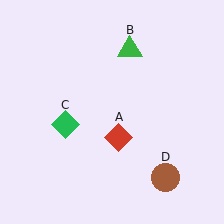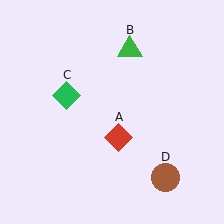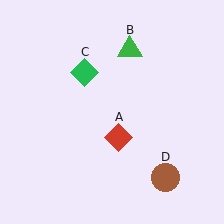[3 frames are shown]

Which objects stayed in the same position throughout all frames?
Red diamond (object A) and green triangle (object B) and brown circle (object D) remained stationary.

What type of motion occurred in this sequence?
The green diamond (object C) rotated clockwise around the center of the scene.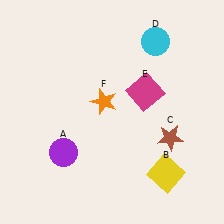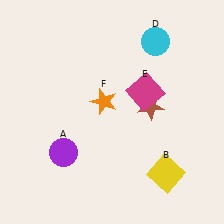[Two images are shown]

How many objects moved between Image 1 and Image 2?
1 object moved between the two images.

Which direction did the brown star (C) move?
The brown star (C) moved up.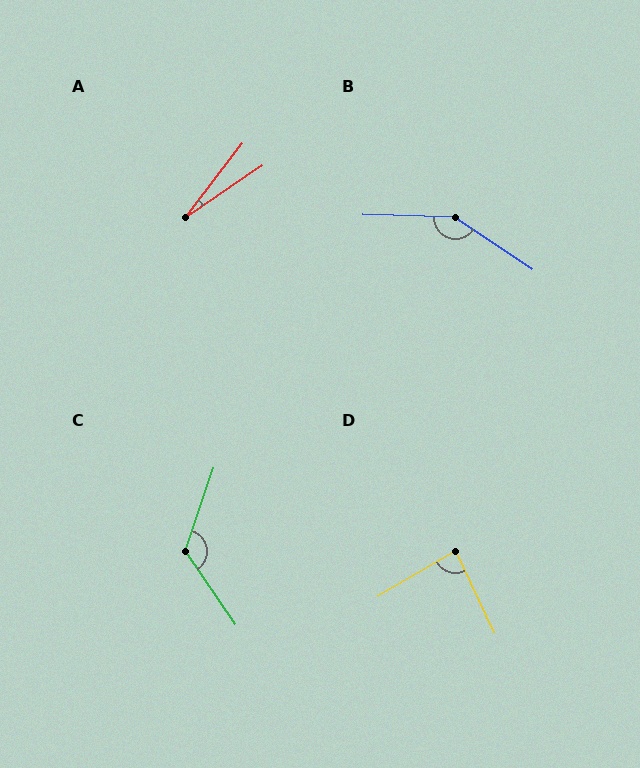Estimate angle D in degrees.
Approximately 85 degrees.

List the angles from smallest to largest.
A (18°), D (85°), C (127°), B (148°).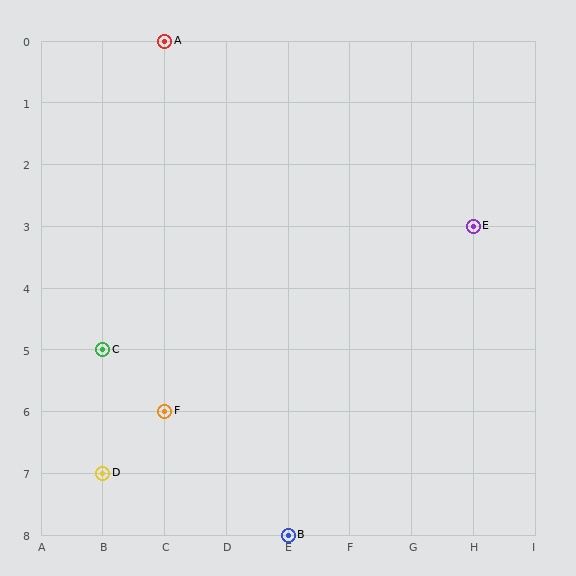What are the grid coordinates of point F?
Point F is at grid coordinates (C, 6).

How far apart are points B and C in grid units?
Points B and C are 3 columns and 3 rows apart (about 4.2 grid units diagonally).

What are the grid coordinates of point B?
Point B is at grid coordinates (E, 8).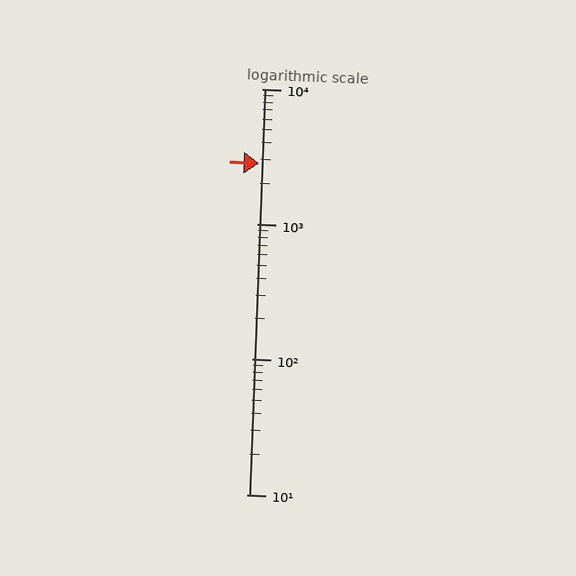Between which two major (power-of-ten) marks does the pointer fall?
The pointer is between 1000 and 10000.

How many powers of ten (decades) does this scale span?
The scale spans 3 decades, from 10 to 10000.